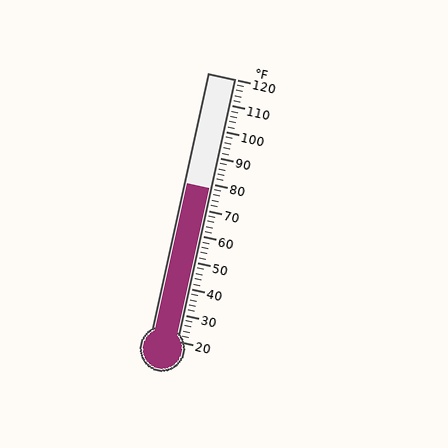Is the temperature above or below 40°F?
The temperature is above 40°F.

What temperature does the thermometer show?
The thermometer shows approximately 78°F.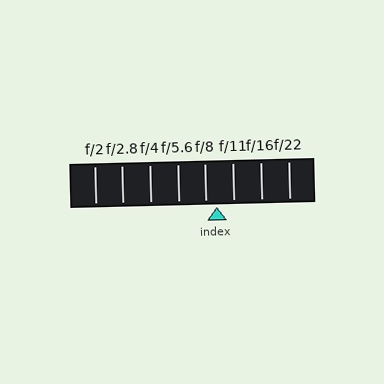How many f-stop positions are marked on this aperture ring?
There are 8 f-stop positions marked.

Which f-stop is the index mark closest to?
The index mark is closest to f/8.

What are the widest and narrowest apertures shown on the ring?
The widest aperture shown is f/2 and the narrowest is f/22.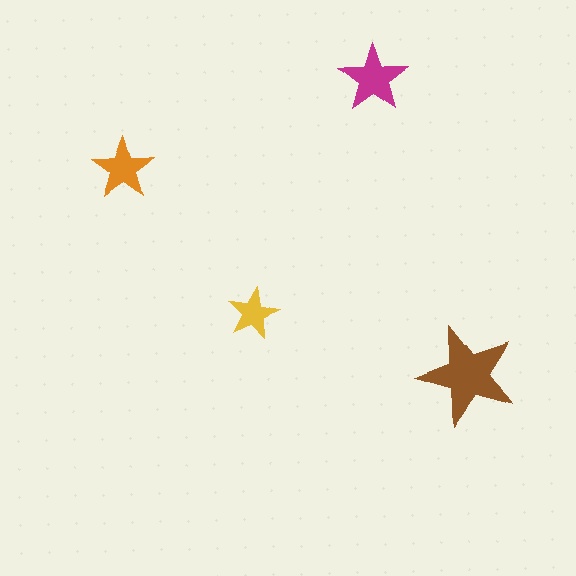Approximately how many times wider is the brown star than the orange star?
About 1.5 times wider.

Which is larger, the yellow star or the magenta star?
The magenta one.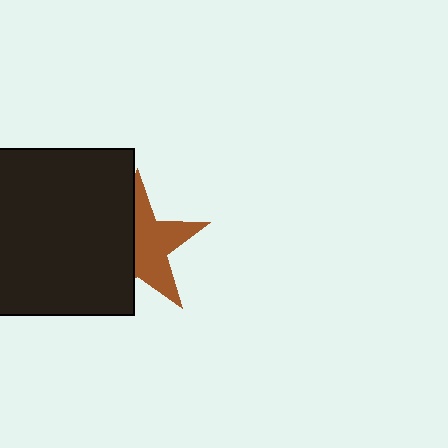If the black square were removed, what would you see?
You would see the complete brown star.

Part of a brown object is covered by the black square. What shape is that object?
It is a star.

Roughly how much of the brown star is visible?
About half of it is visible (roughly 52%).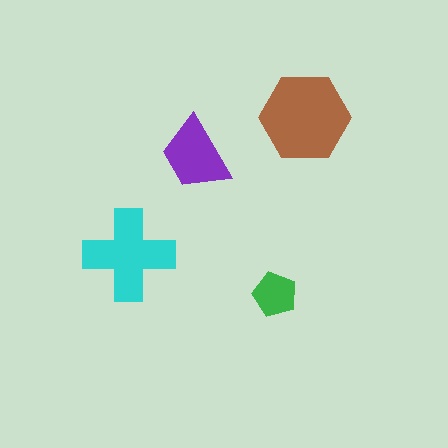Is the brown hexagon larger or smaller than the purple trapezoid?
Larger.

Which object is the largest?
The brown hexagon.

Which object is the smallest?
The green pentagon.